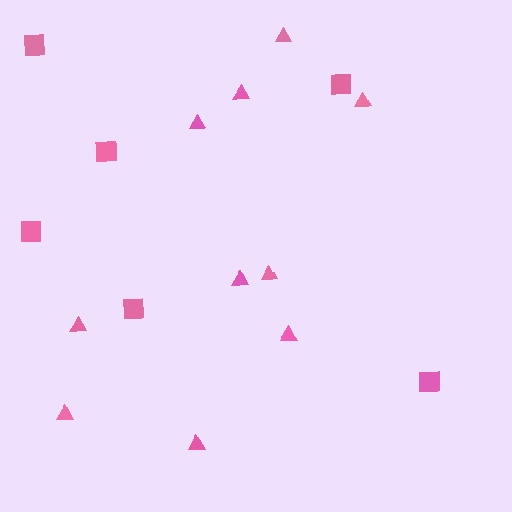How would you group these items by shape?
There are 2 groups: one group of triangles (10) and one group of squares (6).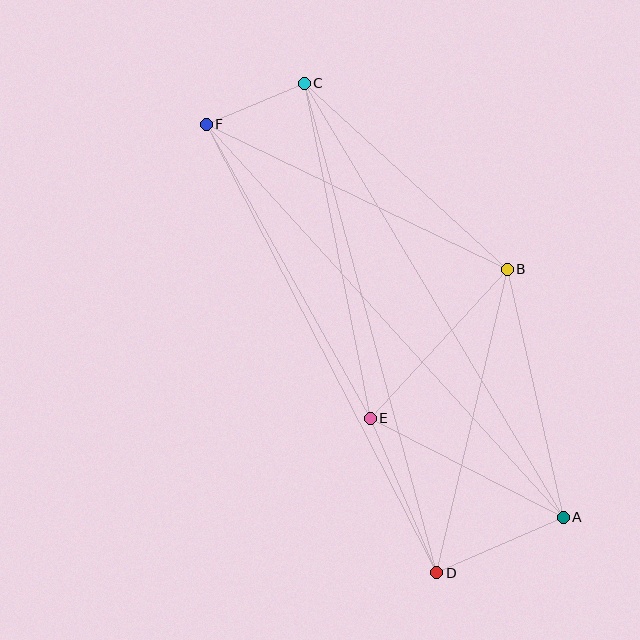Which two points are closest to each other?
Points C and F are closest to each other.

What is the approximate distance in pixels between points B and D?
The distance between B and D is approximately 312 pixels.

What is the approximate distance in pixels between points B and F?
The distance between B and F is approximately 334 pixels.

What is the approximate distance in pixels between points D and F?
The distance between D and F is approximately 504 pixels.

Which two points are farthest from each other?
Points A and F are farthest from each other.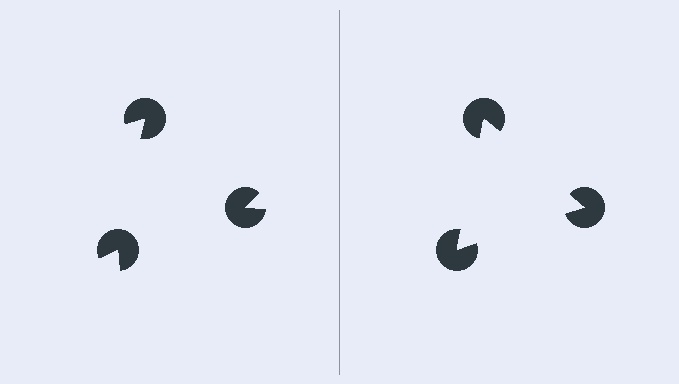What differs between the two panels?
The pac-man discs are positioned identically on both sides; only the wedge orientations differ. On the right they align to a triangle; on the left they are misaligned.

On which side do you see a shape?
An illusory triangle appears on the right side. On the left side the wedge cuts are rotated, so no coherent shape forms.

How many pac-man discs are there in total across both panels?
6 — 3 on each side.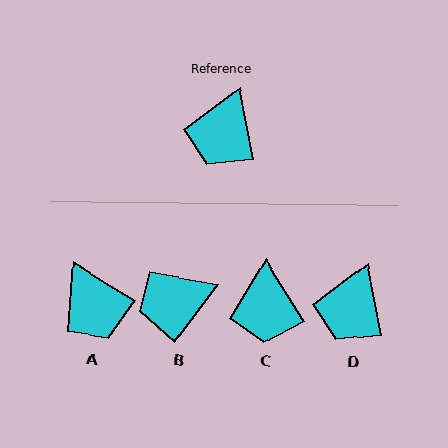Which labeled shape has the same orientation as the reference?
D.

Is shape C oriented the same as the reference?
No, it is off by about 22 degrees.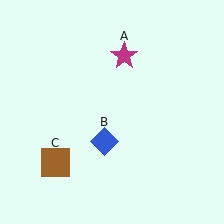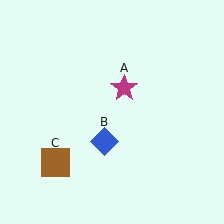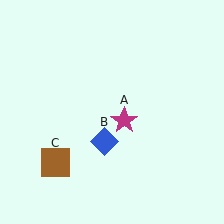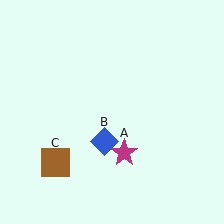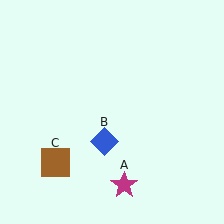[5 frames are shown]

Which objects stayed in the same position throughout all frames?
Blue diamond (object B) and brown square (object C) remained stationary.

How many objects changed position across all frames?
1 object changed position: magenta star (object A).